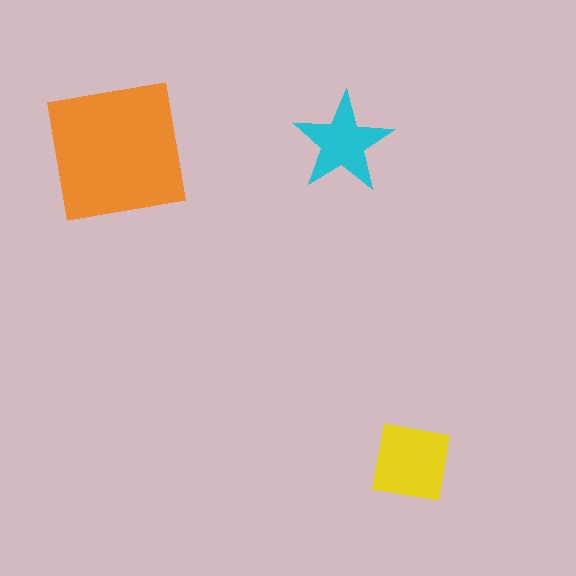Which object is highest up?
The cyan star is topmost.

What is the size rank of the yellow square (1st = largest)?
2nd.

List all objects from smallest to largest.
The cyan star, the yellow square, the orange square.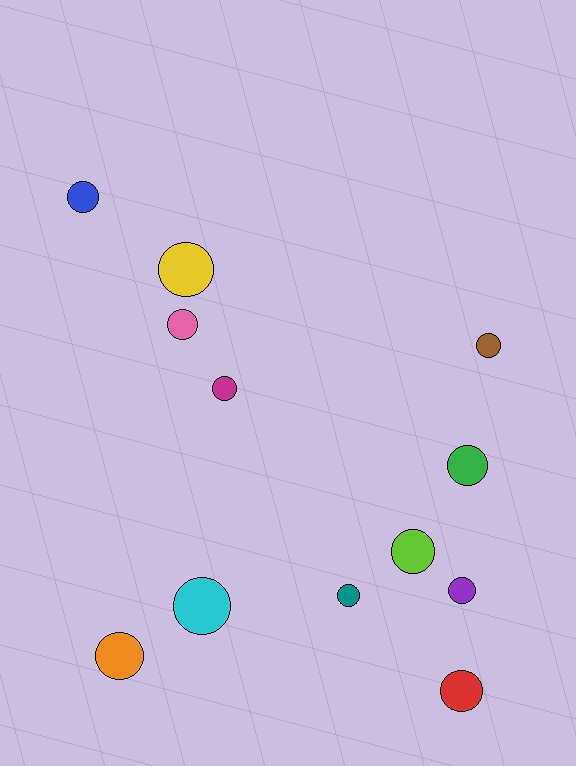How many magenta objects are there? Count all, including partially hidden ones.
There is 1 magenta object.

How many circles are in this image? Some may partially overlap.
There are 12 circles.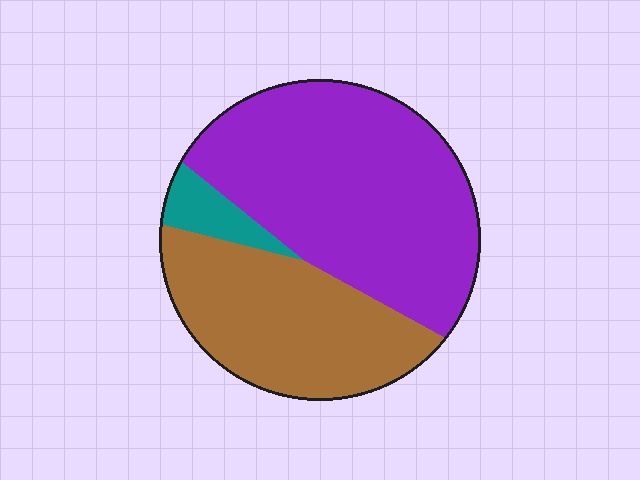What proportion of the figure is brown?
Brown takes up about three eighths (3/8) of the figure.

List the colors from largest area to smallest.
From largest to smallest: purple, brown, teal.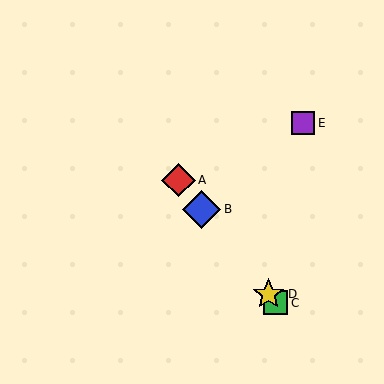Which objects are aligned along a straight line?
Objects A, B, C, D are aligned along a straight line.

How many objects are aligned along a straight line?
4 objects (A, B, C, D) are aligned along a straight line.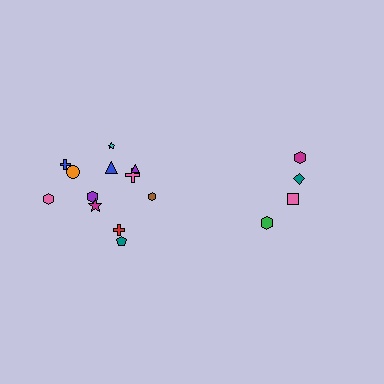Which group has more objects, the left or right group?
The left group.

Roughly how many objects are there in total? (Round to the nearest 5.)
Roughly 15 objects in total.